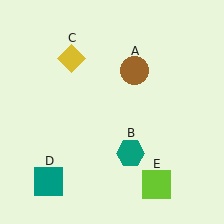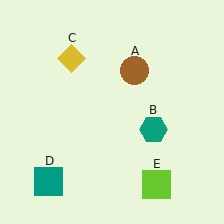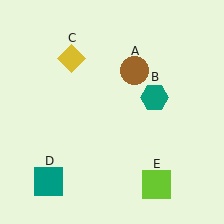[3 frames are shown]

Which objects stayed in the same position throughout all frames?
Brown circle (object A) and yellow diamond (object C) and teal square (object D) and lime square (object E) remained stationary.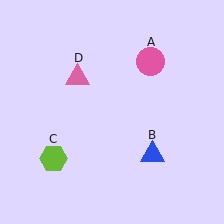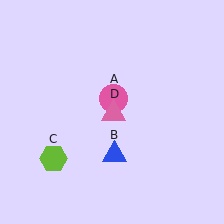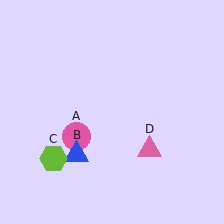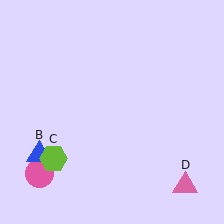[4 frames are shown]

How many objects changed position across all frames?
3 objects changed position: pink circle (object A), blue triangle (object B), pink triangle (object D).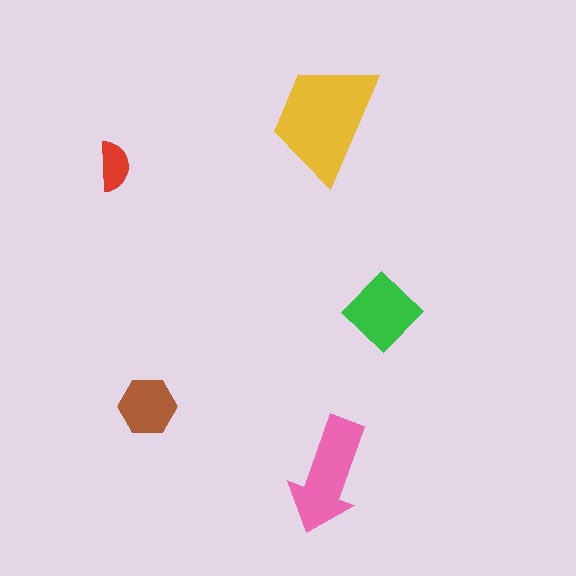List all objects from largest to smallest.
The yellow trapezoid, the pink arrow, the green diamond, the brown hexagon, the red semicircle.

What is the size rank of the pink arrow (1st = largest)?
2nd.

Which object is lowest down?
The pink arrow is bottommost.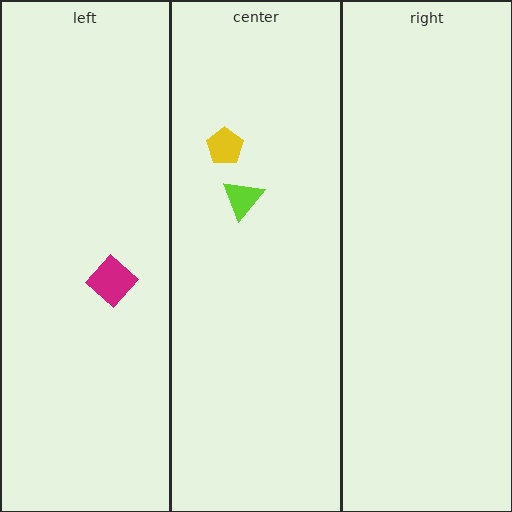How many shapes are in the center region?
2.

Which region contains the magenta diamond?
The left region.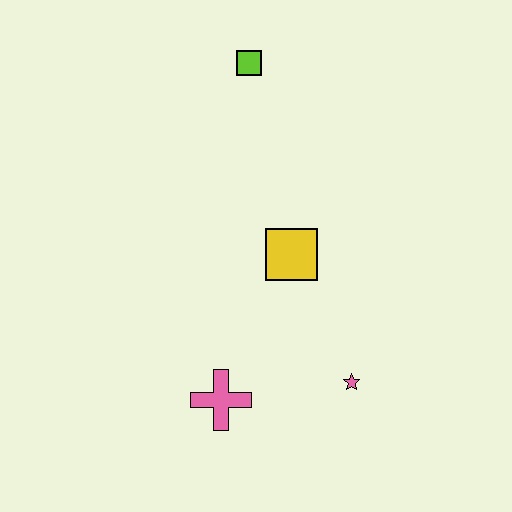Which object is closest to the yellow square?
The pink star is closest to the yellow square.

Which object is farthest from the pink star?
The lime square is farthest from the pink star.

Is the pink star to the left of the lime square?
No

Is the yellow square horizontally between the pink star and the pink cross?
Yes